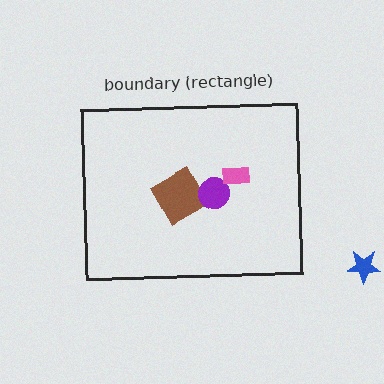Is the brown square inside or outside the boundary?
Inside.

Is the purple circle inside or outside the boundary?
Inside.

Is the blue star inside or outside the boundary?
Outside.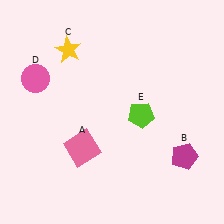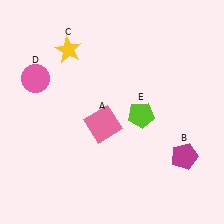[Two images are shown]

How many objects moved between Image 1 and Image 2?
1 object moved between the two images.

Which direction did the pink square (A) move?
The pink square (A) moved up.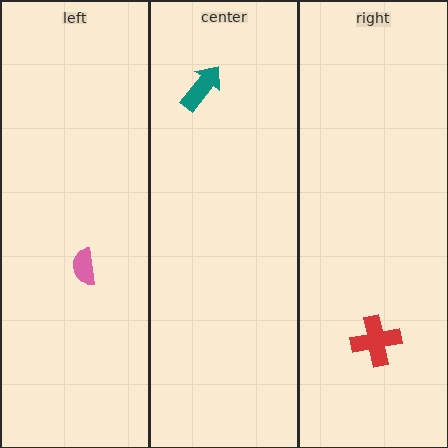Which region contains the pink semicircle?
The left region.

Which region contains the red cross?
The right region.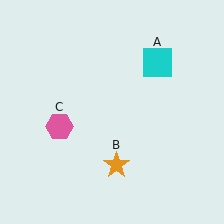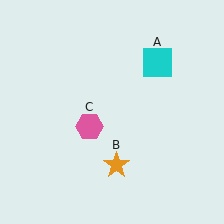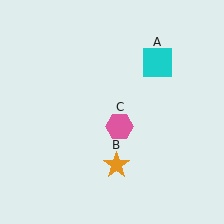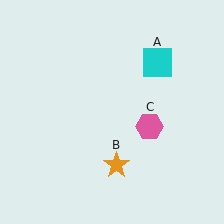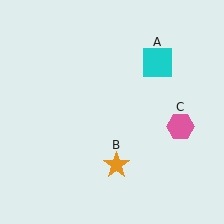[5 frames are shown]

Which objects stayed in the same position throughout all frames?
Cyan square (object A) and orange star (object B) remained stationary.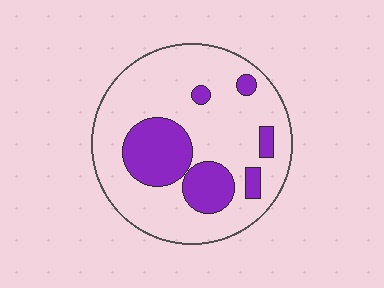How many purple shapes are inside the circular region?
6.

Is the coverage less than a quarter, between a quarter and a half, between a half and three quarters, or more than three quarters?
Less than a quarter.